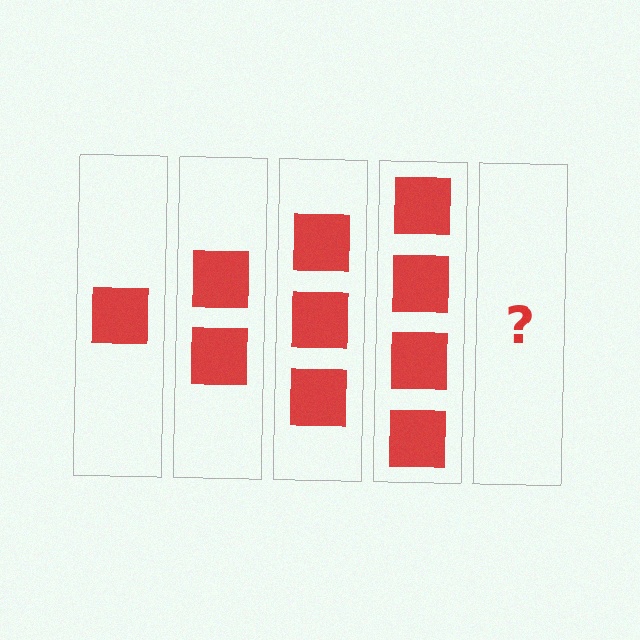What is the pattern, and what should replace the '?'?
The pattern is that each step adds one more square. The '?' should be 5 squares.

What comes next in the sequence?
The next element should be 5 squares.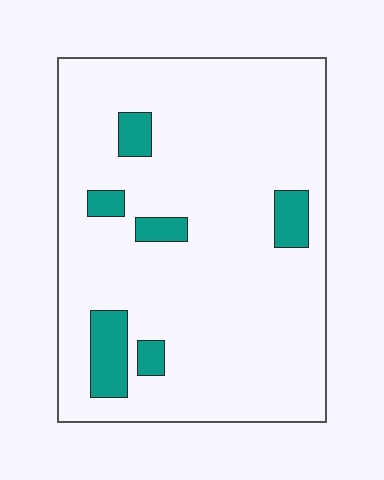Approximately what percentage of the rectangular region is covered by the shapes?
Approximately 10%.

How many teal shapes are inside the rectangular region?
6.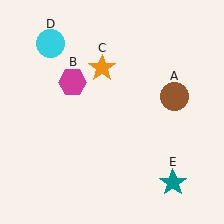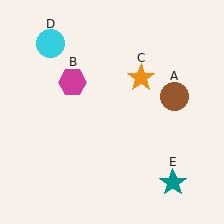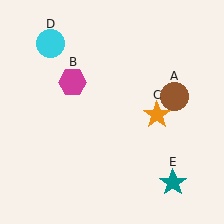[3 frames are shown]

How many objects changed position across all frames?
1 object changed position: orange star (object C).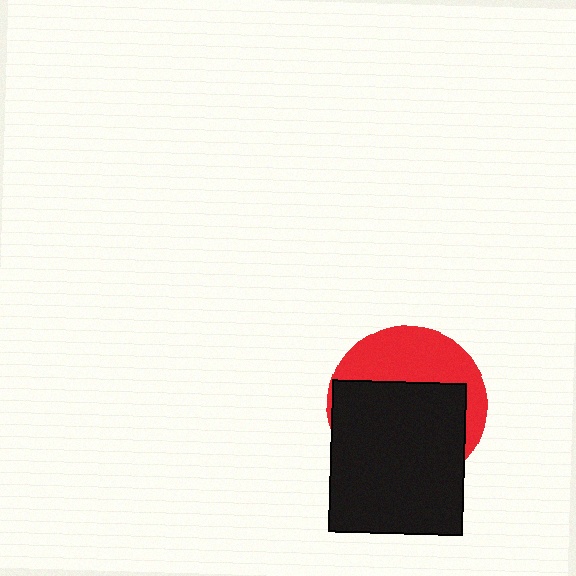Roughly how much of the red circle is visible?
A small part of it is visible (roughly 38%).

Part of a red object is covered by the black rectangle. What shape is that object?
It is a circle.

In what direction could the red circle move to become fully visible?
The red circle could move up. That would shift it out from behind the black rectangle entirely.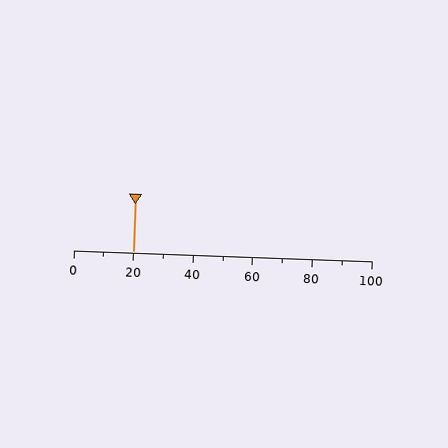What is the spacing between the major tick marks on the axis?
The major ticks are spaced 20 apart.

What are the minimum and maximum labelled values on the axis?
The axis runs from 0 to 100.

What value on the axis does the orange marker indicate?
The marker indicates approximately 20.